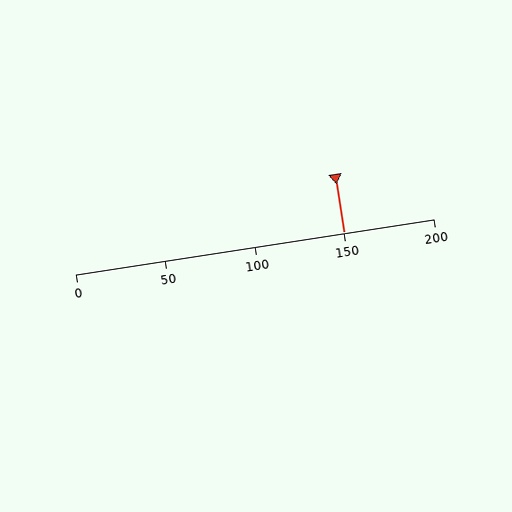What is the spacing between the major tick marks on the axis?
The major ticks are spaced 50 apart.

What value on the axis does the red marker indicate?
The marker indicates approximately 150.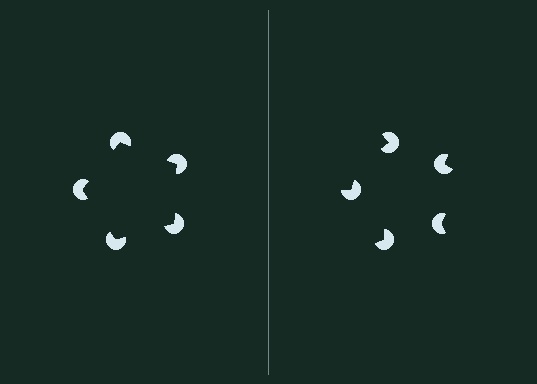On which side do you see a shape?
An illusory pentagon appears on the left side. On the right side the wedge cuts are rotated, so no coherent shape forms.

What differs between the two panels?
The pac-man discs are positioned identically on both sides; only the wedge orientations differ. On the left they align to a pentagon; on the right they are misaligned.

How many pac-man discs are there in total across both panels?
10 — 5 on each side.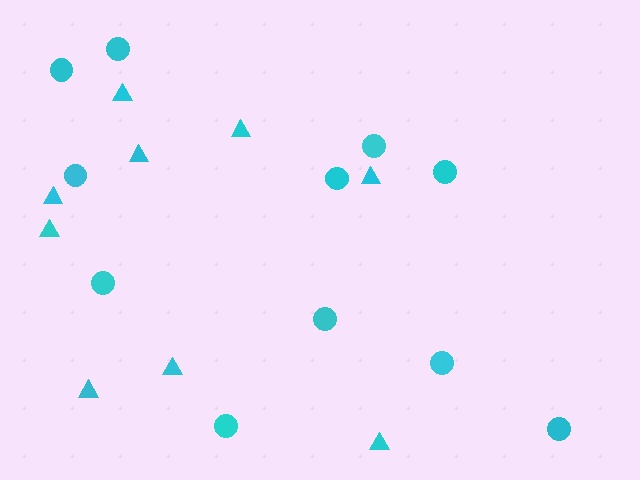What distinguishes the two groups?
There are 2 groups: one group of circles (11) and one group of triangles (9).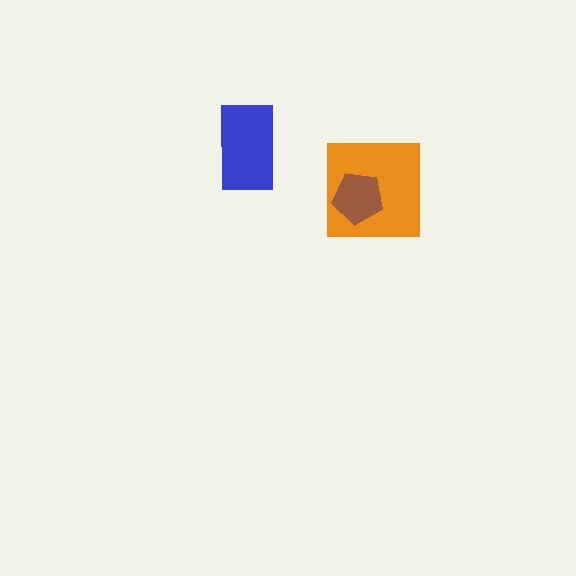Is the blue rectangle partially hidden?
No, no other shape covers it.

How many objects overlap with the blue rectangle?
0 objects overlap with the blue rectangle.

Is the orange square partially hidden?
Yes, it is partially covered by another shape.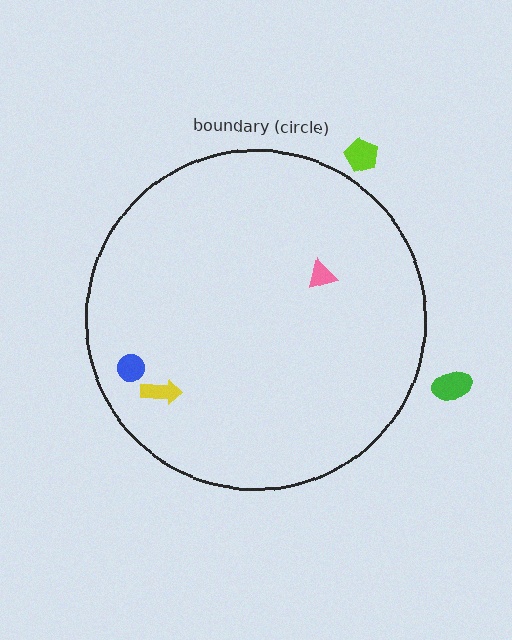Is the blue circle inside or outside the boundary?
Inside.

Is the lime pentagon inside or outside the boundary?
Outside.